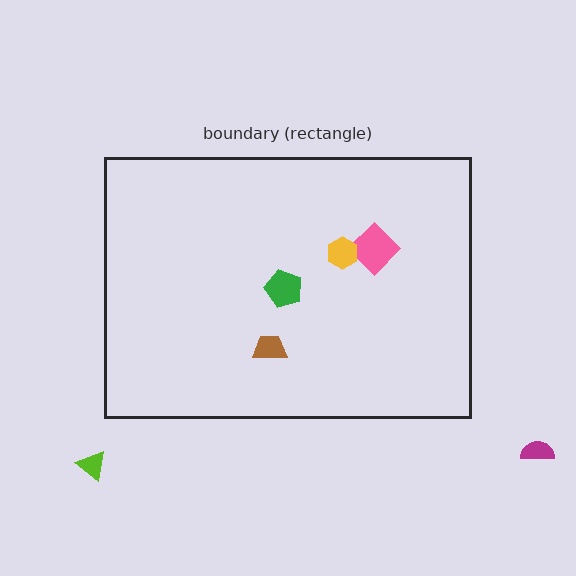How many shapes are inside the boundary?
4 inside, 2 outside.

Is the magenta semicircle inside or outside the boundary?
Outside.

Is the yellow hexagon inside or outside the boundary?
Inside.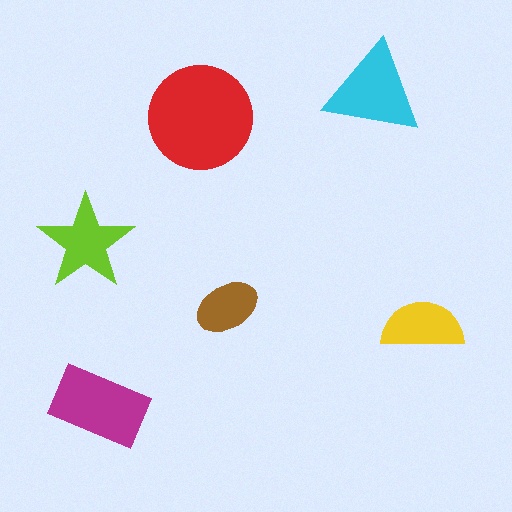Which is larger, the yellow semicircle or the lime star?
The lime star.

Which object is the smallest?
The brown ellipse.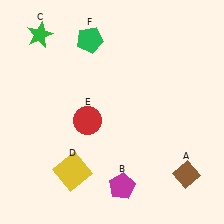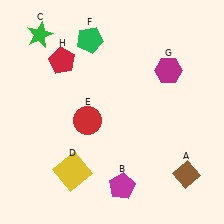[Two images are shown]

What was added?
A magenta hexagon (G), a red pentagon (H) were added in Image 2.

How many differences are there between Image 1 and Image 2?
There are 2 differences between the two images.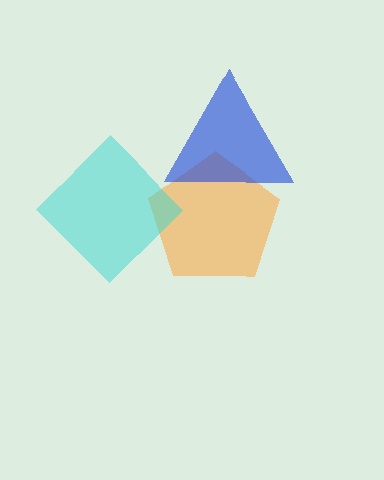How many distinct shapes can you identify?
There are 3 distinct shapes: an orange pentagon, a cyan diamond, a blue triangle.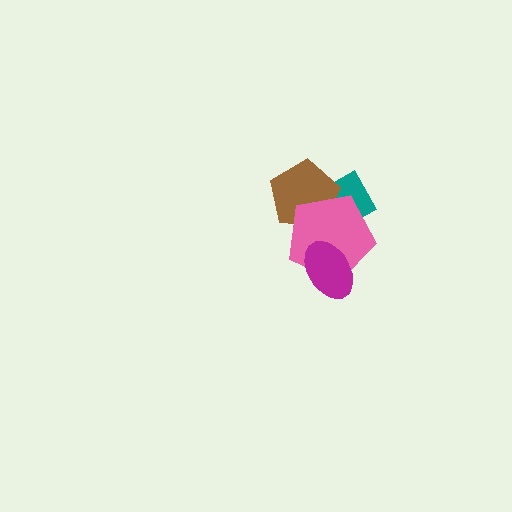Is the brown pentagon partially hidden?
Yes, it is partially covered by another shape.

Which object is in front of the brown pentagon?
The pink pentagon is in front of the brown pentagon.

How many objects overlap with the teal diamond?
2 objects overlap with the teal diamond.